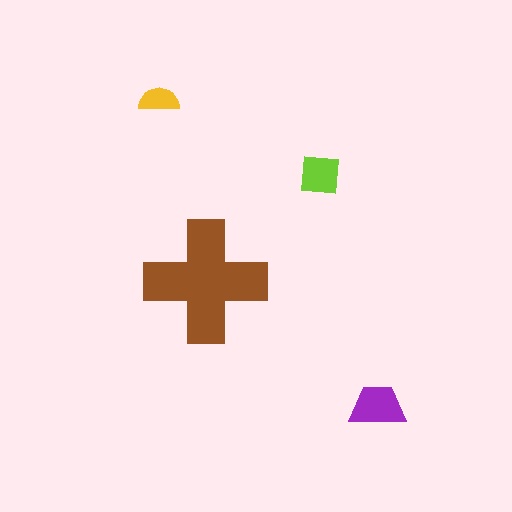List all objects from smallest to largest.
The yellow semicircle, the lime square, the purple trapezoid, the brown cross.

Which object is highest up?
The yellow semicircle is topmost.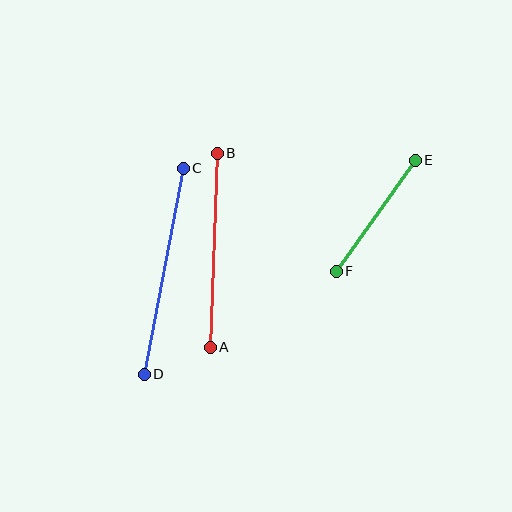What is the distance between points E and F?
The distance is approximately 136 pixels.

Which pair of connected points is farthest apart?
Points C and D are farthest apart.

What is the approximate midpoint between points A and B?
The midpoint is at approximately (214, 250) pixels.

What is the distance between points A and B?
The distance is approximately 194 pixels.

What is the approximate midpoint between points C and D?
The midpoint is at approximately (164, 271) pixels.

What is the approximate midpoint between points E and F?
The midpoint is at approximately (376, 216) pixels.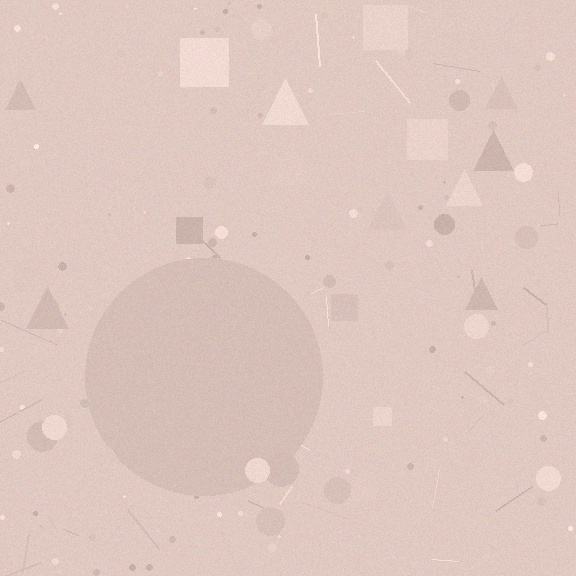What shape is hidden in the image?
A circle is hidden in the image.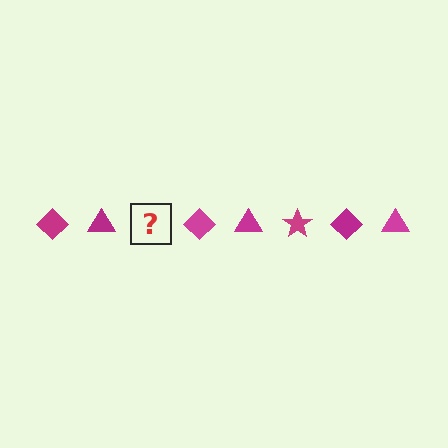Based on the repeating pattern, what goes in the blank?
The blank should be a magenta star.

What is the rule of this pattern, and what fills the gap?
The rule is that the pattern cycles through diamond, triangle, star shapes in magenta. The gap should be filled with a magenta star.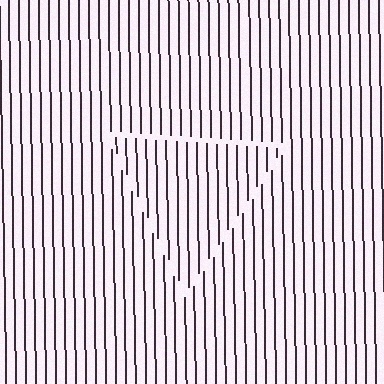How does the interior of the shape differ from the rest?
The interior of the shape contains the same grating, shifted by half a period — the contour is defined by the phase discontinuity where line-ends from the inner and outer gratings abut.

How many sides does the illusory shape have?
3 sides — the line-ends trace a triangle.